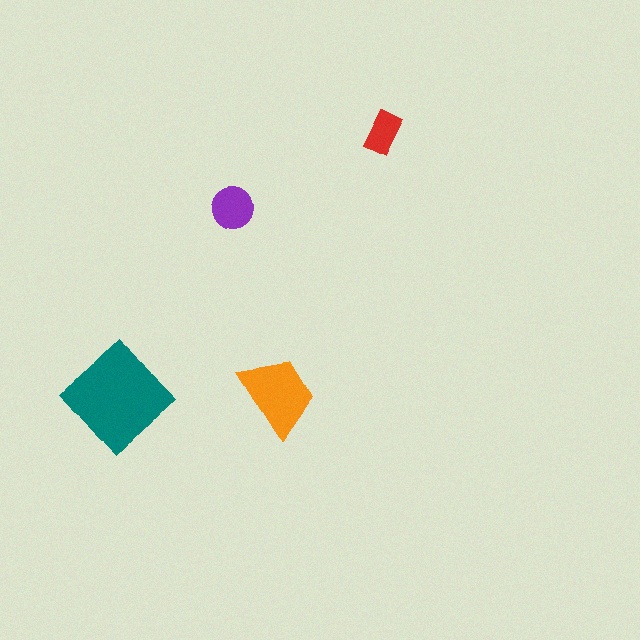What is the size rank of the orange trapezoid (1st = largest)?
2nd.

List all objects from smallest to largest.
The red rectangle, the purple circle, the orange trapezoid, the teal diamond.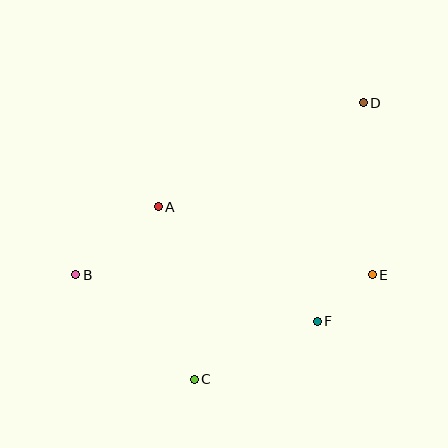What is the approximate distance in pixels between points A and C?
The distance between A and C is approximately 176 pixels.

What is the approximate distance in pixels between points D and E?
The distance between D and E is approximately 172 pixels.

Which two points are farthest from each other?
Points B and D are farthest from each other.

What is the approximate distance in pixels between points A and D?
The distance between A and D is approximately 230 pixels.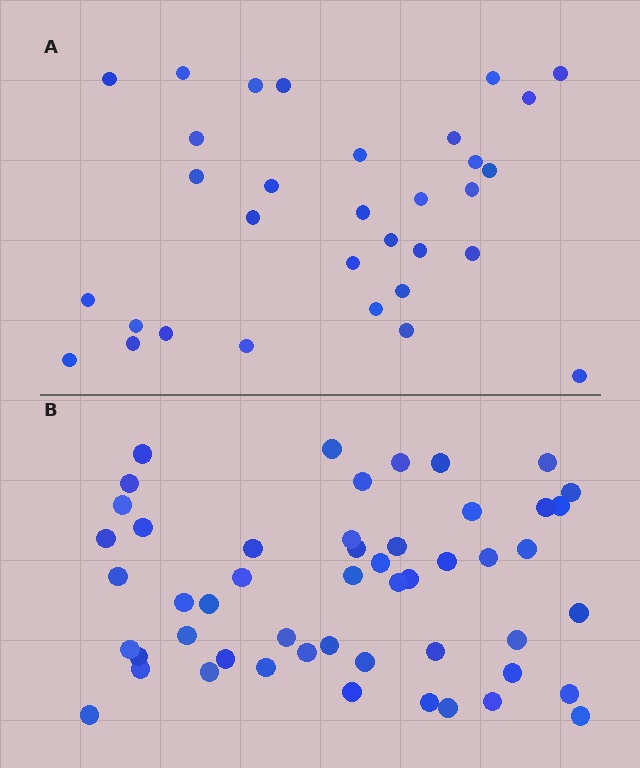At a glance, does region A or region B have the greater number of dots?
Region B (the bottom region) has more dots.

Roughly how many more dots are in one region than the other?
Region B has approximately 20 more dots than region A.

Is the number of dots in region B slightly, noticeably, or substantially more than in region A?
Region B has substantially more. The ratio is roughly 1.6 to 1.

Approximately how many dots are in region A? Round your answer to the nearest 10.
About 30 dots. (The exact count is 32, which rounds to 30.)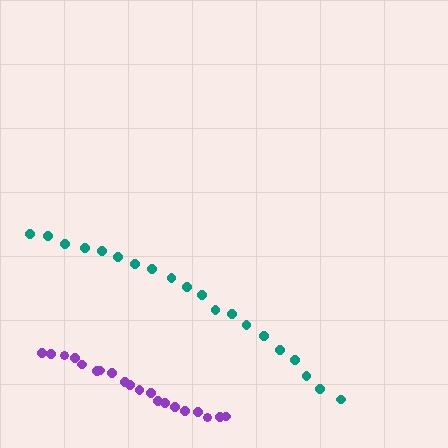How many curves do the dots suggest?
There are 2 distinct paths.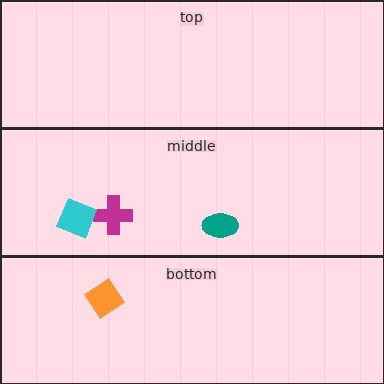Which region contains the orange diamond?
The bottom region.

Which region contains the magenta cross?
The middle region.